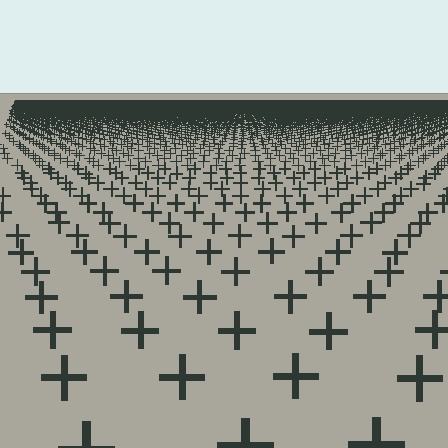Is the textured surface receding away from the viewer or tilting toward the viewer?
The surface is receding away from the viewer. Texture elements get smaller and denser toward the top.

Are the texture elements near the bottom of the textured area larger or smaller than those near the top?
Larger. Near the bottom, elements are closer to the viewer and appear at a bigger on-screen size.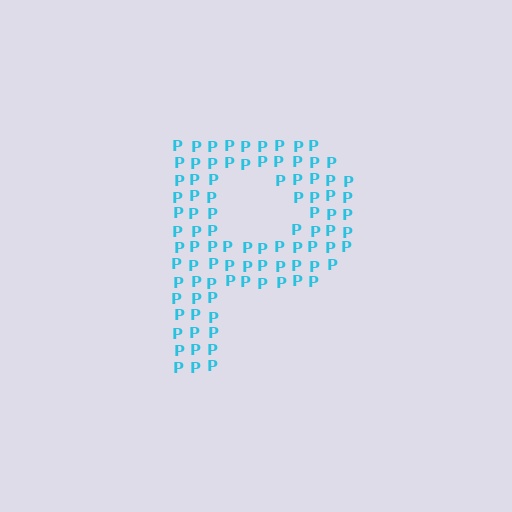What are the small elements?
The small elements are letter P's.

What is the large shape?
The large shape is the letter P.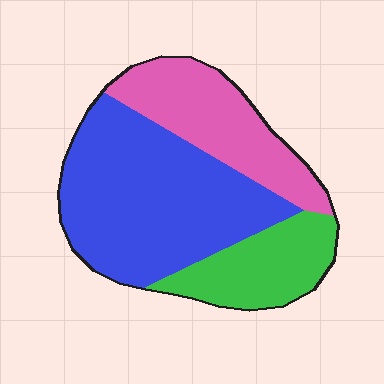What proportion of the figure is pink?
Pink covers around 25% of the figure.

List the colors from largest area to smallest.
From largest to smallest: blue, pink, green.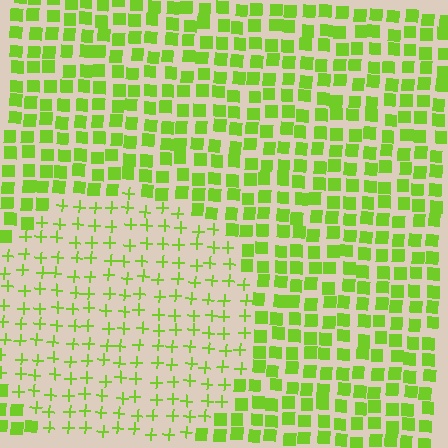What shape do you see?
I see a circle.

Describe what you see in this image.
The image is filled with small lime elements arranged in a uniform grid. A circle-shaped region contains plus signs, while the surrounding area contains squares. The boundary is defined purely by the change in element shape.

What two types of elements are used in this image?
The image uses plus signs inside the circle region and squares outside it.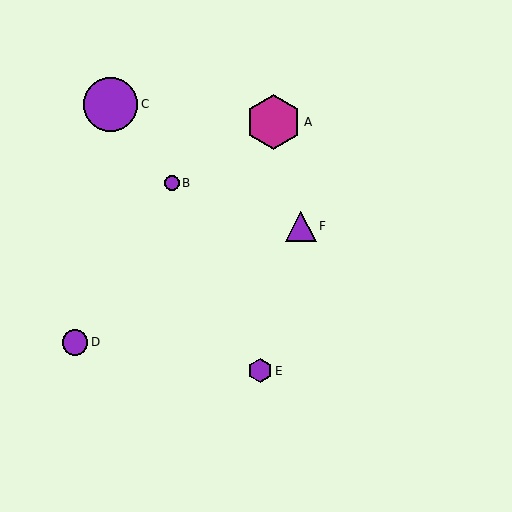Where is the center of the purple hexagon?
The center of the purple hexagon is at (260, 371).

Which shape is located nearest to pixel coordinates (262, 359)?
The purple hexagon (labeled E) at (260, 371) is nearest to that location.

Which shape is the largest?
The magenta hexagon (labeled A) is the largest.